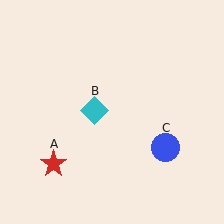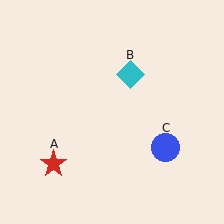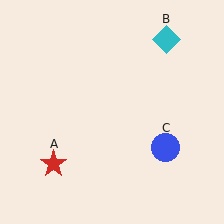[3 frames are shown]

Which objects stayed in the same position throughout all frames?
Red star (object A) and blue circle (object C) remained stationary.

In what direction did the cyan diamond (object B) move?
The cyan diamond (object B) moved up and to the right.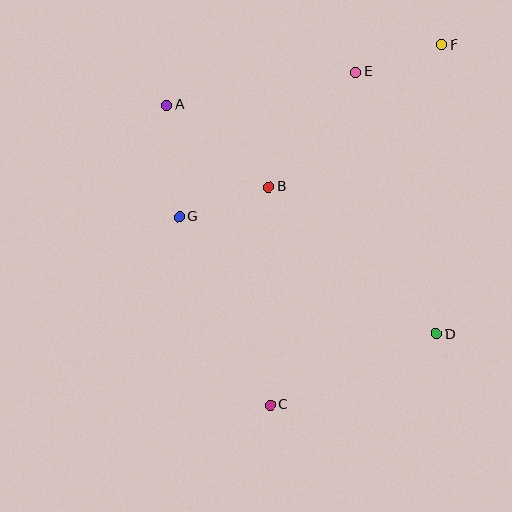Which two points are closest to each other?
Points E and F are closest to each other.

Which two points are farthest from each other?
Points C and F are farthest from each other.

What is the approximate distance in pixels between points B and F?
The distance between B and F is approximately 224 pixels.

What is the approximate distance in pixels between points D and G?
The distance between D and G is approximately 283 pixels.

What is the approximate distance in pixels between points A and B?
The distance between A and B is approximately 130 pixels.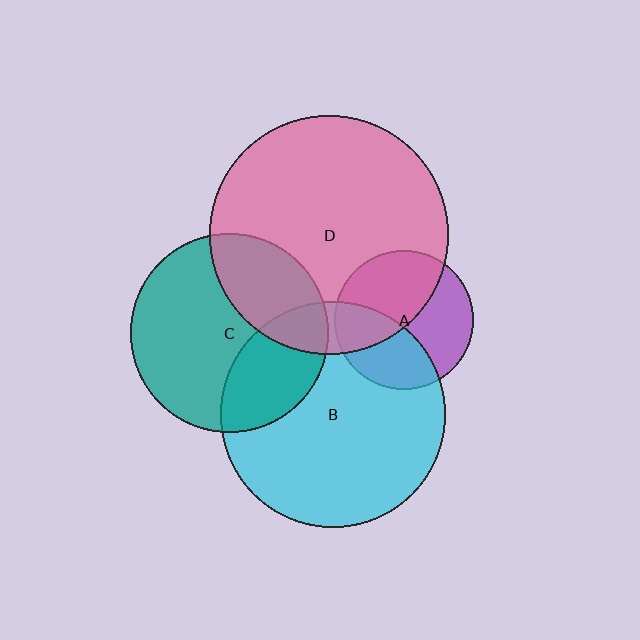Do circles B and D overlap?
Yes.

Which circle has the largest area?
Circle D (pink).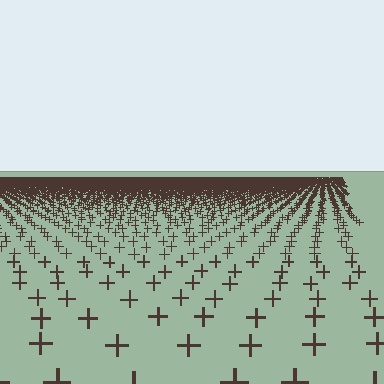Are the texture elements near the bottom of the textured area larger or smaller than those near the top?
Larger. Near the bottom, elements are closer to the viewer and appear at a bigger on-screen size.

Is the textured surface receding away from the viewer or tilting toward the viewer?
The surface is receding away from the viewer. Texture elements get smaller and denser toward the top.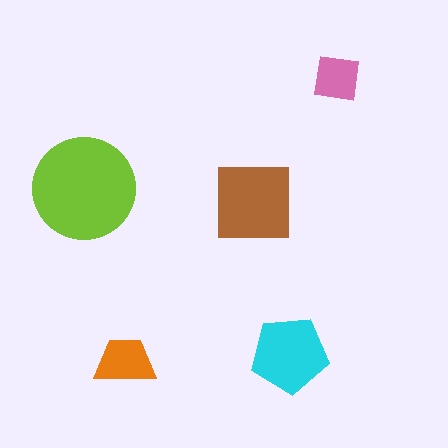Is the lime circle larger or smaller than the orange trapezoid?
Larger.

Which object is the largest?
The lime circle.